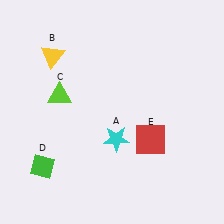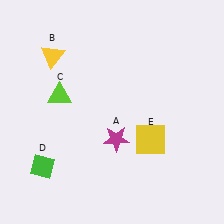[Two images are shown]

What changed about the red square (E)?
In Image 1, E is red. In Image 2, it changed to yellow.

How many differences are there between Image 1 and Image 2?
There are 2 differences between the two images.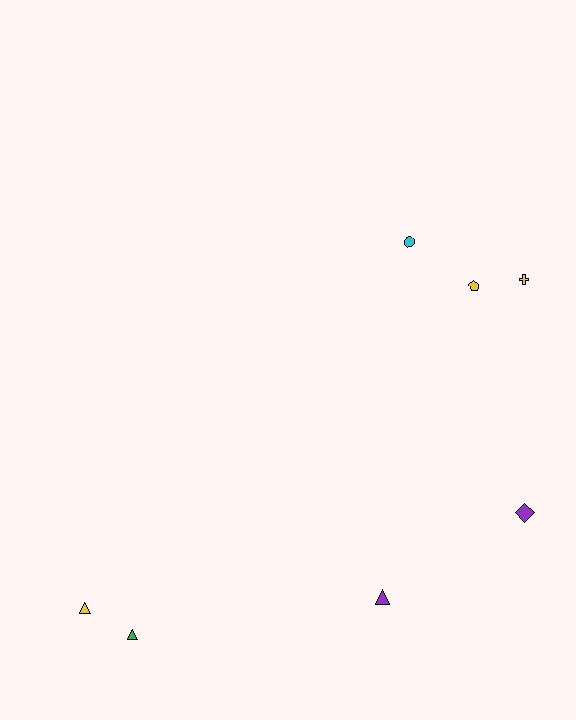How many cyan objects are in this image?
There is 1 cyan object.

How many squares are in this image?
There are no squares.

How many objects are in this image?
There are 7 objects.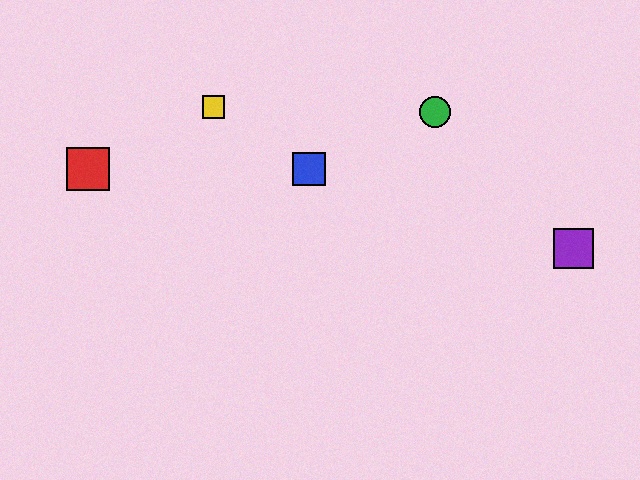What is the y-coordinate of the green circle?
The green circle is at y≈112.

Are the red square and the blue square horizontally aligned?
Yes, both are at y≈169.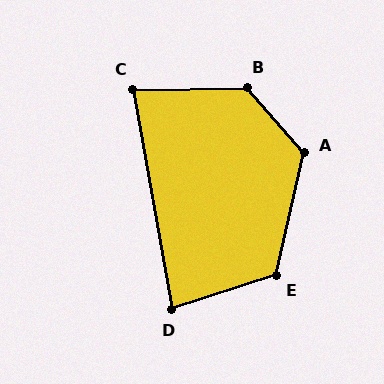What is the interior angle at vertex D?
Approximately 83 degrees (acute).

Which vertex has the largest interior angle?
B, at approximately 129 degrees.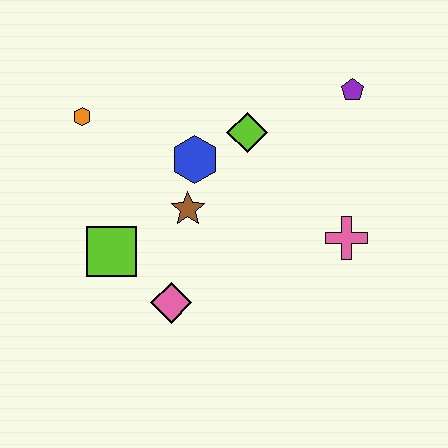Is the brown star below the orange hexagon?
Yes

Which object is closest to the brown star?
The blue hexagon is closest to the brown star.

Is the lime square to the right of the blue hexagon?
No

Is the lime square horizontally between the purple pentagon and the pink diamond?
No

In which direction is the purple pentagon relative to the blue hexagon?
The purple pentagon is to the right of the blue hexagon.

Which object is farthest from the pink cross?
The orange hexagon is farthest from the pink cross.